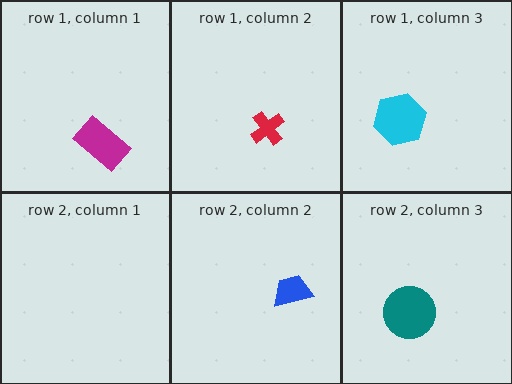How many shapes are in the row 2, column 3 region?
1.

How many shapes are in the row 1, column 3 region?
1.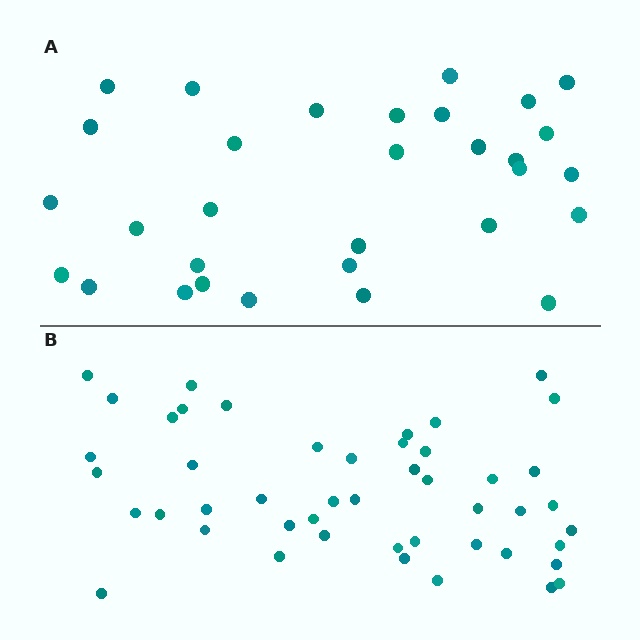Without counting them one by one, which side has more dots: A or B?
Region B (the bottom region) has more dots.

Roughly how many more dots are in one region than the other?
Region B has approximately 15 more dots than region A.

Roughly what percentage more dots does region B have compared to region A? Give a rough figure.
About 50% more.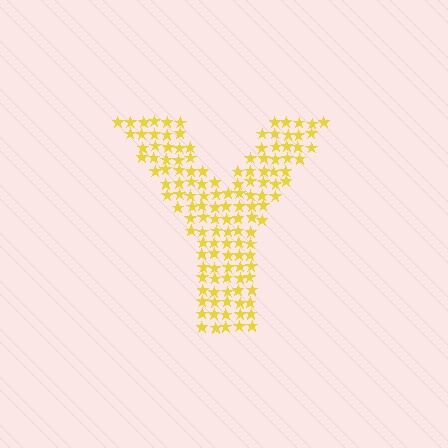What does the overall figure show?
The overall figure shows the letter Y.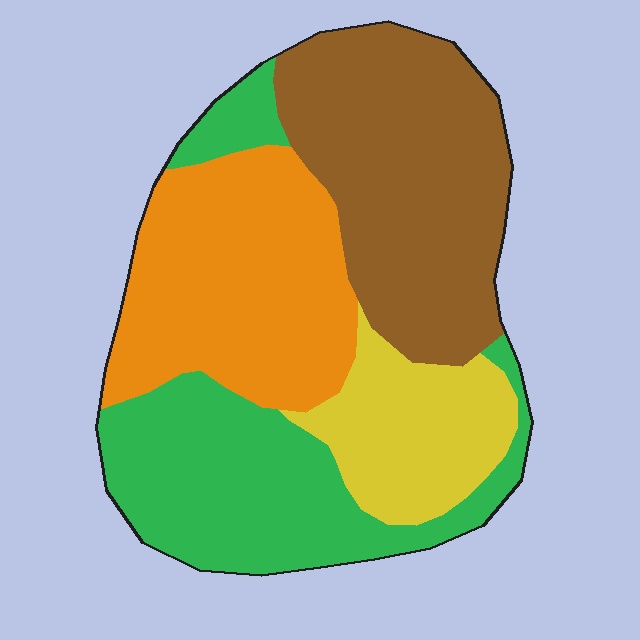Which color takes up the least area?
Yellow, at roughly 15%.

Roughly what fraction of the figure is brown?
Brown takes up about one third (1/3) of the figure.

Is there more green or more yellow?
Green.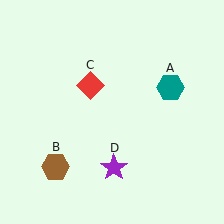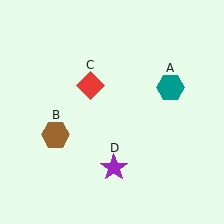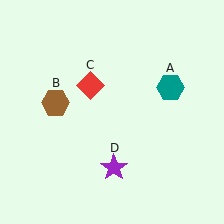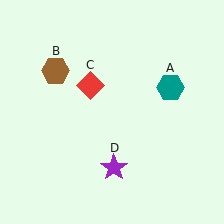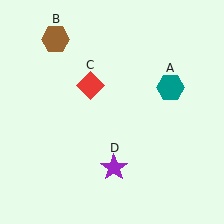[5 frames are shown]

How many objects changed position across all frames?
1 object changed position: brown hexagon (object B).